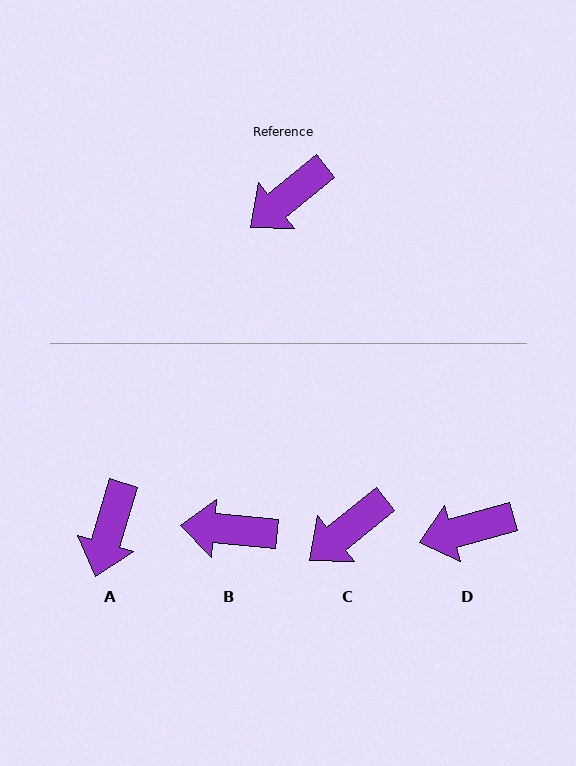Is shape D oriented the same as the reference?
No, it is off by about 23 degrees.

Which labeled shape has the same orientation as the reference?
C.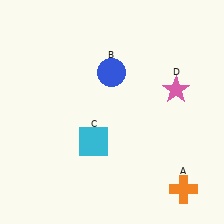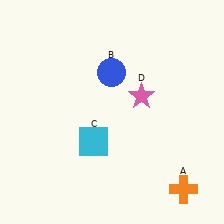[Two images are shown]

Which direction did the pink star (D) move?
The pink star (D) moved left.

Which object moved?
The pink star (D) moved left.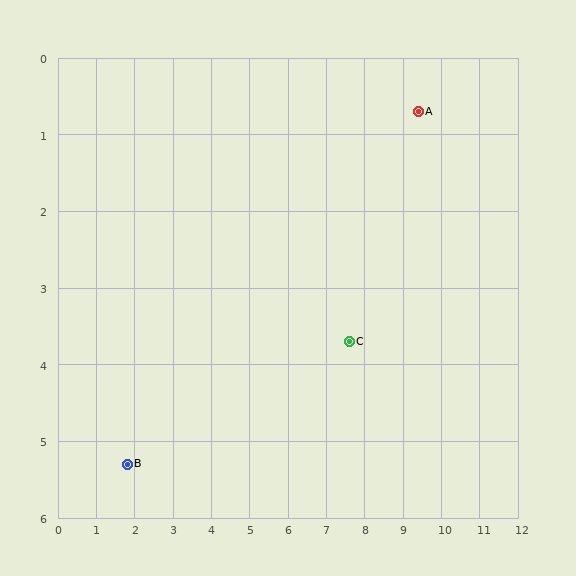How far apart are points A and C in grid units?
Points A and C are about 3.5 grid units apart.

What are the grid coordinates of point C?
Point C is at approximately (7.6, 3.7).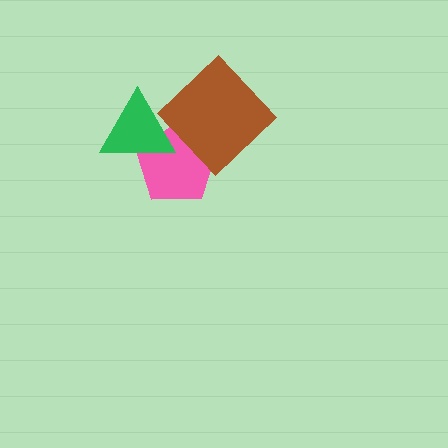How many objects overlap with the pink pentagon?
2 objects overlap with the pink pentagon.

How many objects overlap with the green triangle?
1 object overlaps with the green triangle.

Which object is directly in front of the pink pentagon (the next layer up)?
The green triangle is directly in front of the pink pentagon.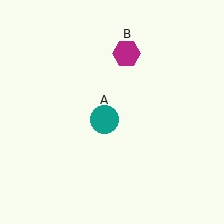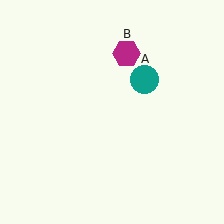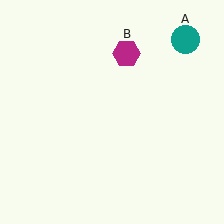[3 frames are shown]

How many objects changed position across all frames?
1 object changed position: teal circle (object A).